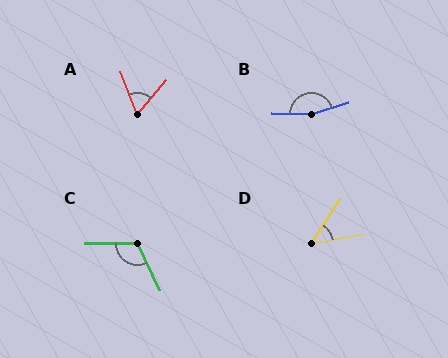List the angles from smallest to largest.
D (46°), A (60°), C (116°), B (160°).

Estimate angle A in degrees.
Approximately 60 degrees.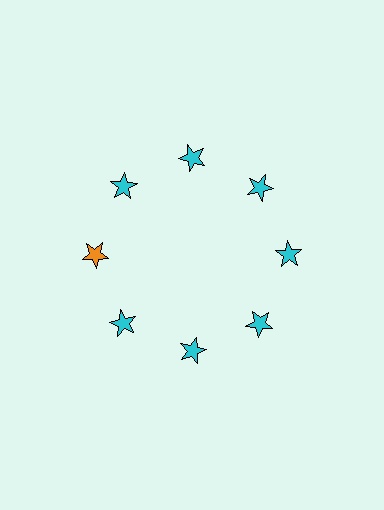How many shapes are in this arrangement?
There are 8 shapes arranged in a ring pattern.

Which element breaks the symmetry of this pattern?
The orange star at roughly the 9 o'clock position breaks the symmetry. All other shapes are cyan stars.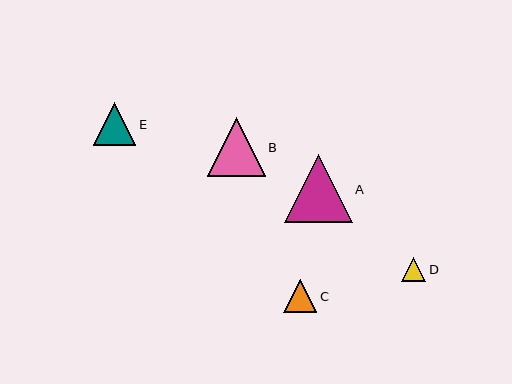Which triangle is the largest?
Triangle A is the largest with a size of approximately 68 pixels.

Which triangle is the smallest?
Triangle D is the smallest with a size of approximately 24 pixels.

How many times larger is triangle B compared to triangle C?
Triangle B is approximately 1.8 times the size of triangle C.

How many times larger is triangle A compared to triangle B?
Triangle A is approximately 1.2 times the size of triangle B.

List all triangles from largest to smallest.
From largest to smallest: A, B, E, C, D.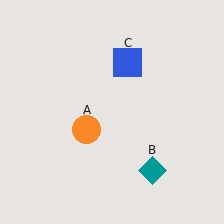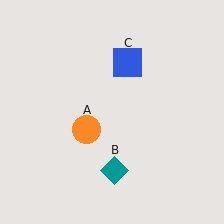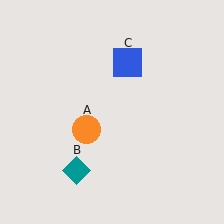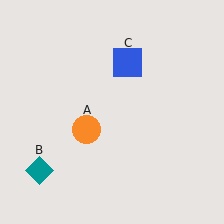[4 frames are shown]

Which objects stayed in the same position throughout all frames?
Orange circle (object A) and blue square (object C) remained stationary.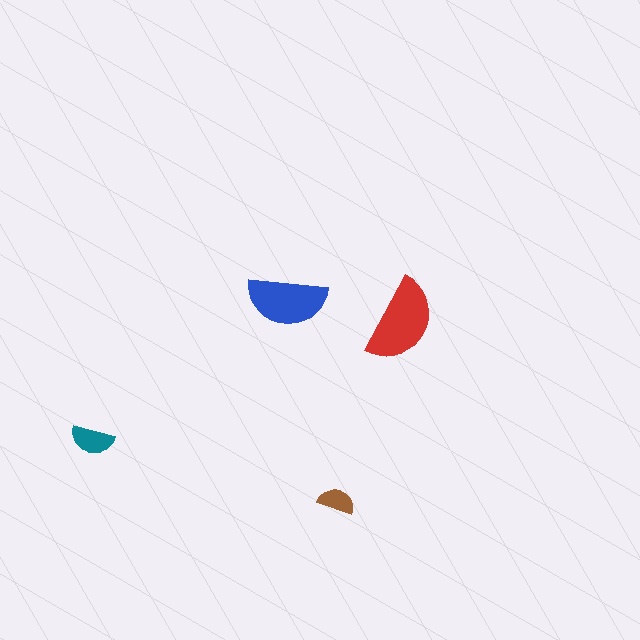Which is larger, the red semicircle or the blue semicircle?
The red one.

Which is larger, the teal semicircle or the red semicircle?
The red one.